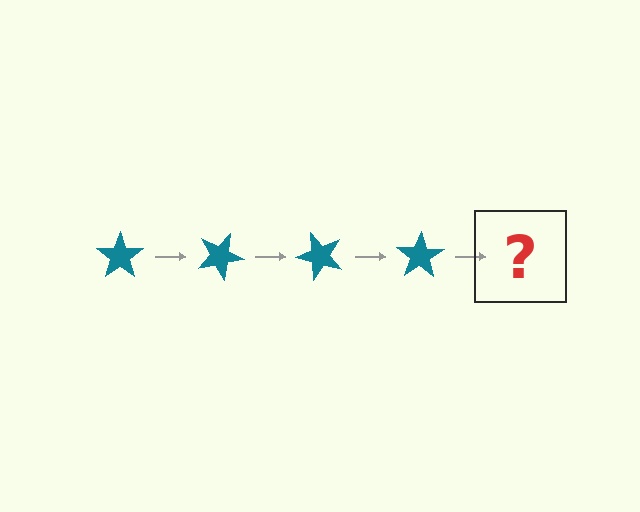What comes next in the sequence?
The next element should be a teal star rotated 100 degrees.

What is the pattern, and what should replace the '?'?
The pattern is that the star rotates 25 degrees each step. The '?' should be a teal star rotated 100 degrees.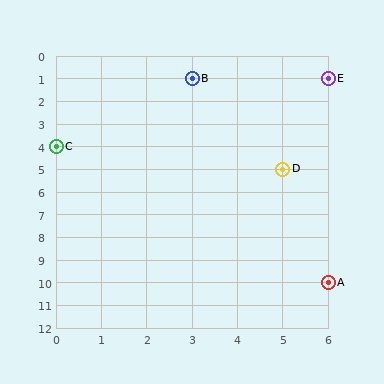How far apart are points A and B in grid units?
Points A and B are 3 columns and 9 rows apart (about 9.5 grid units diagonally).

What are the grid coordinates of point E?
Point E is at grid coordinates (6, 1).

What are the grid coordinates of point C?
Point C is at grid coordinates (0, 4).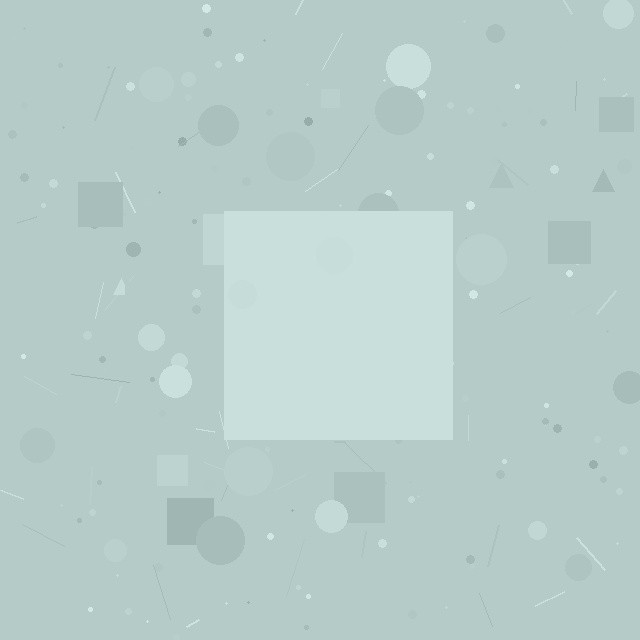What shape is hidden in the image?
A square is hidden in the image.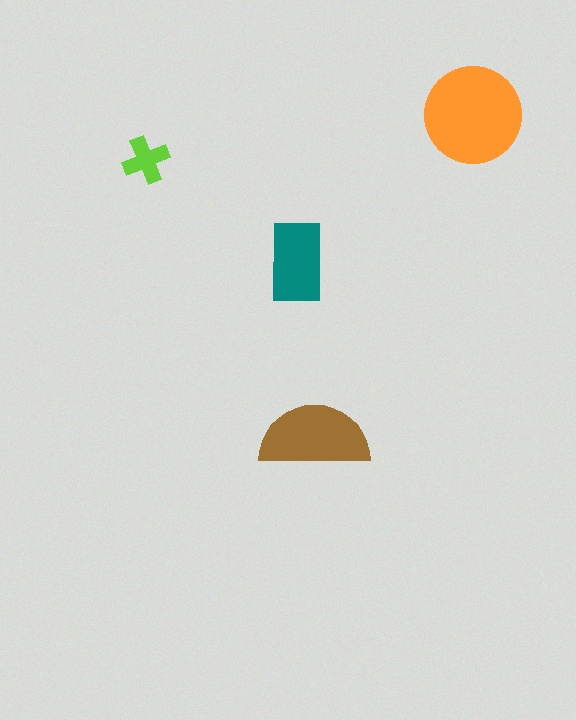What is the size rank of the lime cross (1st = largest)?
4th.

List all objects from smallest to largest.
The lime cross, the teal rectangle, the brown semicircle, the orange circle.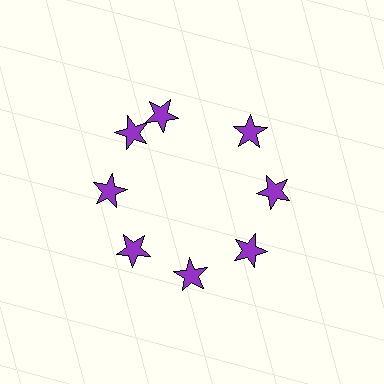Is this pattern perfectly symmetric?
No. The 8 purple stars are arranged in a ring, but one element near the 12 o'clock position is rotated out of alignment along the ring, breaking the 8-fold rotational symmetry.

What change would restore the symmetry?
The symmetry would be restored by rotating it back into even spacing with its neighbors so that all 8 stars sit at equal angles and equal distance from the center.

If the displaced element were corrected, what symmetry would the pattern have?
It would have 8-fold rotational symmetry — the pattern would map onto itself every 45 degrees.